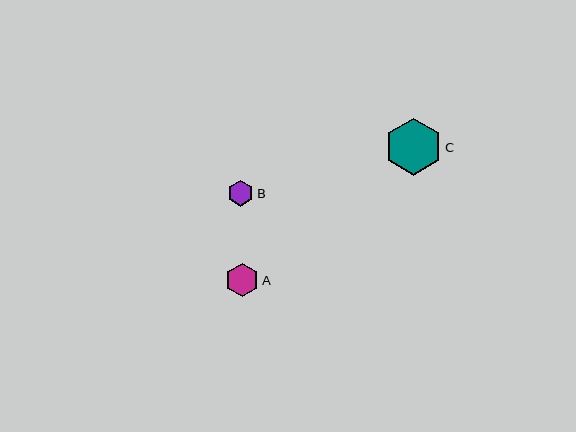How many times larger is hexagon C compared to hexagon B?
Hexagon C is approximately 2.2 times the size of hexagon B.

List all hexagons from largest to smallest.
From largest to smallest: C, A, B.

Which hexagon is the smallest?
Hexagon B is the smallest with a size of approximately 26 pixels.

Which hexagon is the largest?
Hexagon C is the largest with a size of approximately 57 pixels.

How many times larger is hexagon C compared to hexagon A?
Hexagon C is approximately 1.7 times the size of hexagon A.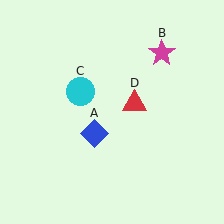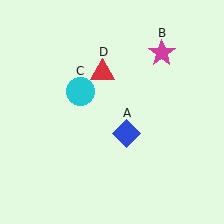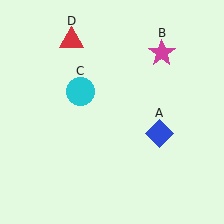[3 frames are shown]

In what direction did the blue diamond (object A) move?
The blue diamond (object A) moved right.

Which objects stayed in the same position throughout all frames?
Magenta star (object B) and cyan circle (object C) remained stationary.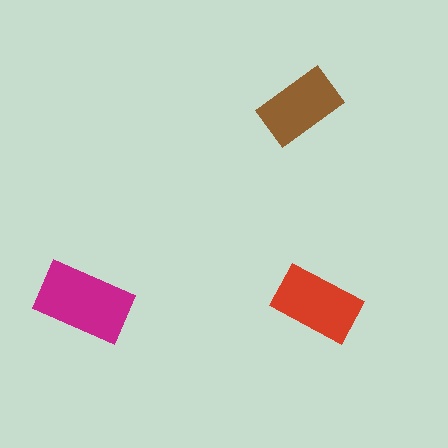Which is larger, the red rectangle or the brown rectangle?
The red one.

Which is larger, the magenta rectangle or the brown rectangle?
The magenta one.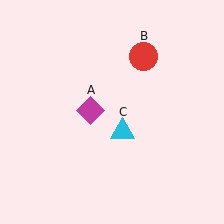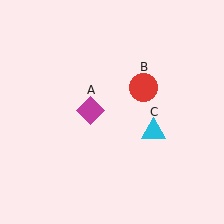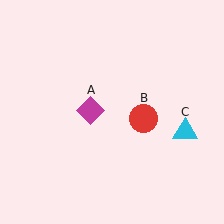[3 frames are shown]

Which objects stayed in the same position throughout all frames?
Magenta diamond (object A) remained stationary.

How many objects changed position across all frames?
2 objects changed position: red circle (object B), cyan triangle (object C).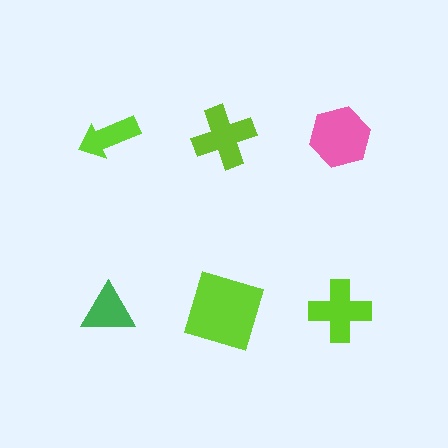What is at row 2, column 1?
A green triangle.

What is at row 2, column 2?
A lime square.